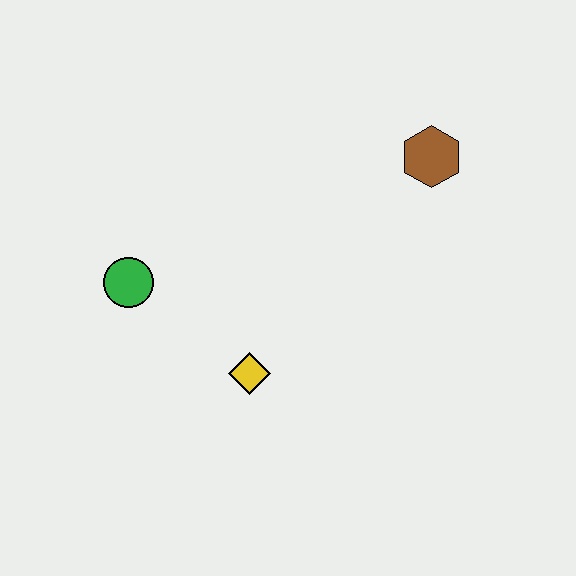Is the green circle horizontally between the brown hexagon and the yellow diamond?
No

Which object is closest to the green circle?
The yellow diamond is closest to the green circle.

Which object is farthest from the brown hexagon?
The green circle is farthest from the brown hexagon.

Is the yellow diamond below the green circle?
Yes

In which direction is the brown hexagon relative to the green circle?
The brown hexagon is to the right of the green circle.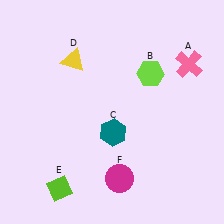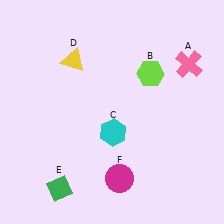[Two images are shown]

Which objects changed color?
C changed from teal to cyan. E changed from lime to green.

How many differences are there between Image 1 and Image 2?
There are 2 differences between the two images.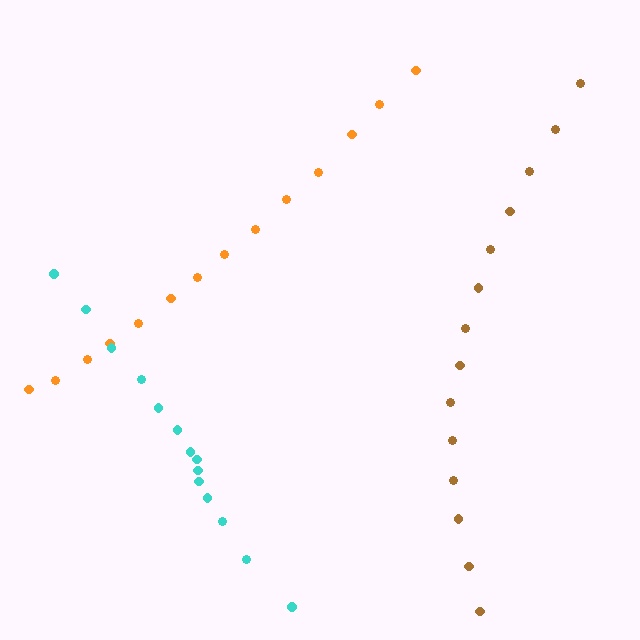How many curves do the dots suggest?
There are 3 distinct paths.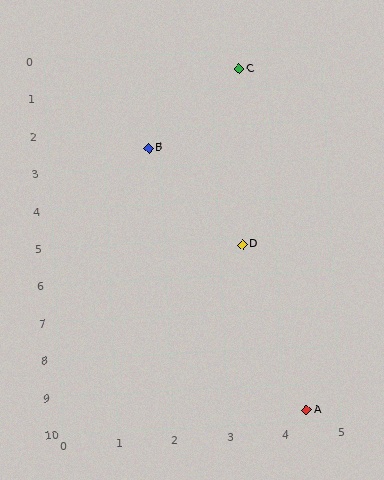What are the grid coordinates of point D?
Point D is at approximately (3.4, 5.2).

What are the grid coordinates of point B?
Point B is at approximately (1.8, 2.5).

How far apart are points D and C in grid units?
Points D and C are about 4.7 grid units apart.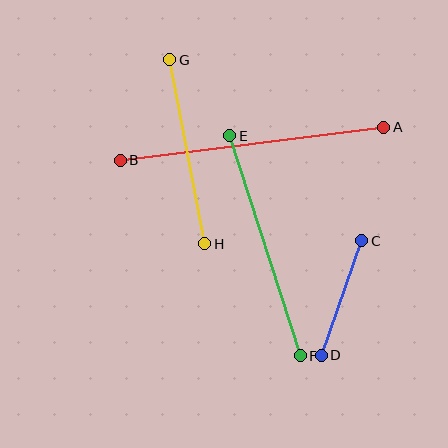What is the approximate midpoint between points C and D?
The midpoint is at approximately (342, 298) pixels.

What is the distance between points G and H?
The distance is approximately 187 pixels.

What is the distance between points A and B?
The distance is approximately 266 pixels.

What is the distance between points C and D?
The distance is approximately 122 pixels.